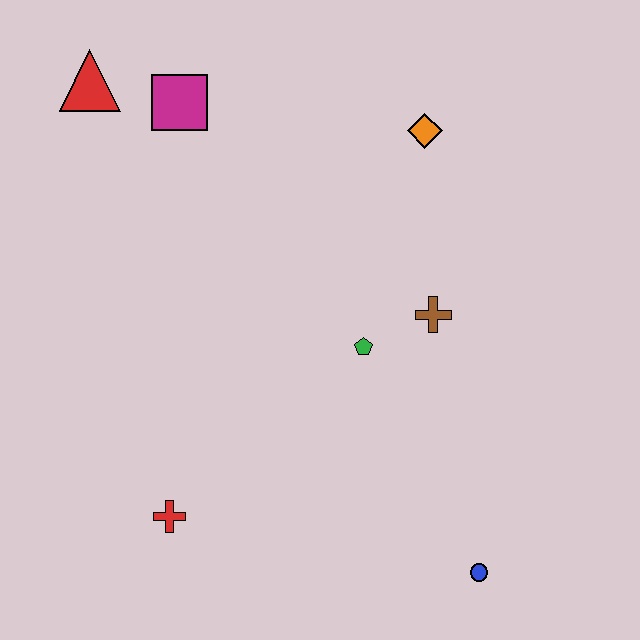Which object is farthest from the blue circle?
The red triangle is farthest from the blue circle.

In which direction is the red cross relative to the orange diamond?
The red cross is below the orange diamond.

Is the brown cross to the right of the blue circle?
No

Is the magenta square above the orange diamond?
Yes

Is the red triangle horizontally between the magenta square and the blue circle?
No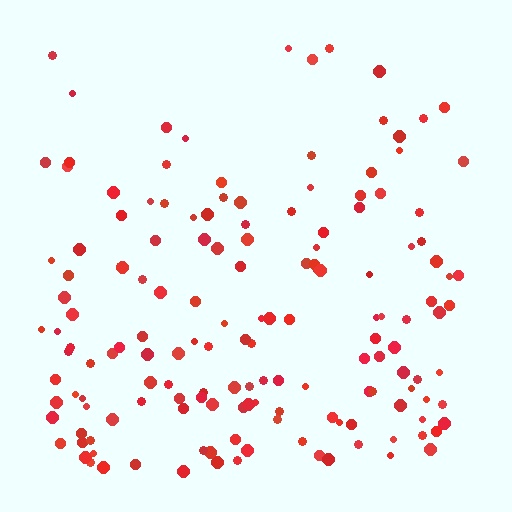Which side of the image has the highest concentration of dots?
The bottom.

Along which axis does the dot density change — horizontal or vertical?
Vertical.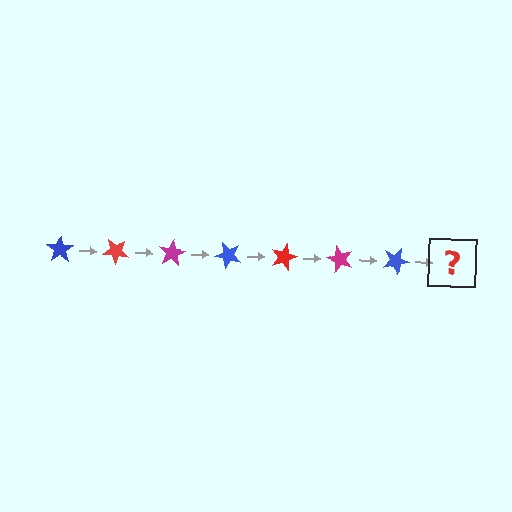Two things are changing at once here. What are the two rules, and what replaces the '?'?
The two rules are that it rotates 40 degrees each step and the color cycles through blue, red, and magenta. The '?' should be a red star, rotated 280 degrees from the start.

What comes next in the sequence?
The next element should be a red star, rotated 280 degrees from the start.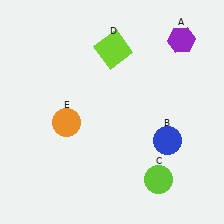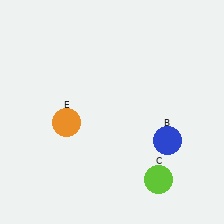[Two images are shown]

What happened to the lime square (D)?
The lime square (D) was removed in Image 2. It was in the top-right area of Image 1.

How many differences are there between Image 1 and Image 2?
There are 2 differences between the two images.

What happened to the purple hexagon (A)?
The purple hexagon (A) was removed in Image 2. It was in the top-right area of Image 1.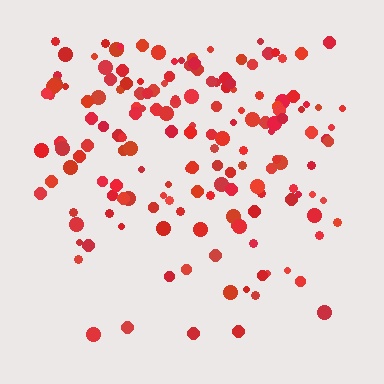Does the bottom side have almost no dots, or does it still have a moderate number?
Still a moderate number, just noticeably fewer than the top.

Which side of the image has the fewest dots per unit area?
The bottom.